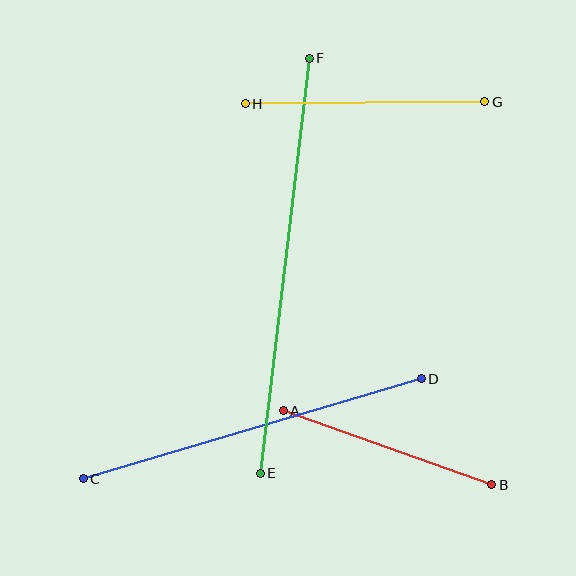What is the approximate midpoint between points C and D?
The midpoint is at approximately (252, 429) pixels.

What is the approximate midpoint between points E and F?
The midpoint is at approximately (285, 266) pixels.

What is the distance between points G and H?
The distance is approximately 239 pixels.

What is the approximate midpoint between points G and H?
The midpoint is at approximately (365, 103) pixels.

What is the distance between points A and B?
The distance is approximately 221 pixels.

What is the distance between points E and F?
The distance is approximately 418 pixels.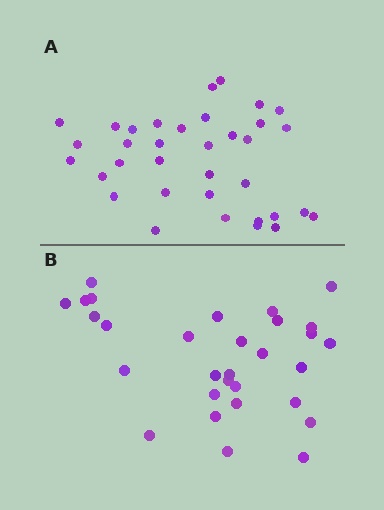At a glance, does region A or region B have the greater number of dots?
Region A (the top region) has more dots.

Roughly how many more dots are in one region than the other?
Region A has about 5 more dots than region B.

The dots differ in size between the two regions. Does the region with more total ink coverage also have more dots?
No. Region B has more total ink coverage because its dots are larger, but region A actually contains more individual dots. Total area can be misleading — the number of items is what matters here.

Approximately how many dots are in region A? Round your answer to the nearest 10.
About 40 dots. (The exact count is 35, which rounds to 40.)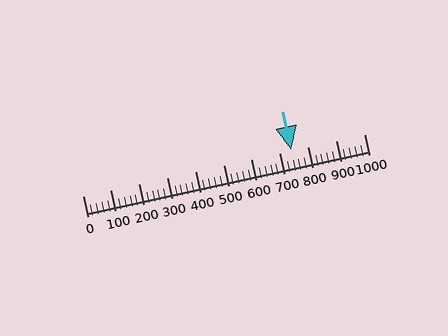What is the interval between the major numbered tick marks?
The major tick marks are spaced 100 units apart.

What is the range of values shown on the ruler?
The ruler shows values from 0 to 1000.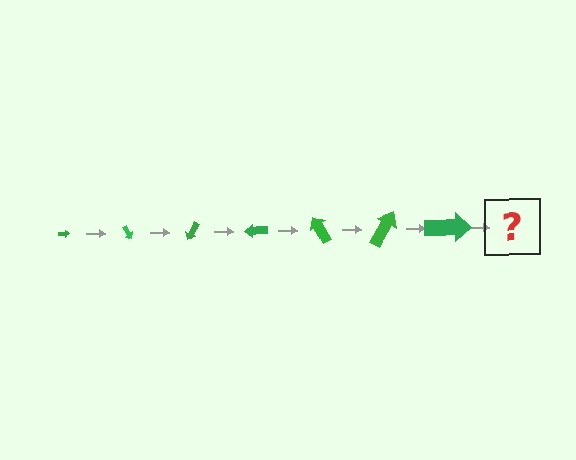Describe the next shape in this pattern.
It should be an arrow, larger than the previous one and rotated 420 degrees from the start.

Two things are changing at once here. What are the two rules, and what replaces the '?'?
The two rules are that the arrow grows larger each step and it rotates 60 degrees each step. The '?' should be an arrow, larger than the previous one and rotated 420 degrees from the start.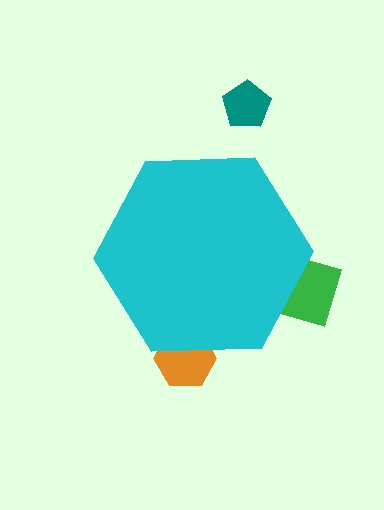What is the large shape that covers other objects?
A cyan hexagon.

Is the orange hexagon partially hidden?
Yes, the orange hexagon is partially hidden behind the cyan hexagon.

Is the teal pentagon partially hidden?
No, the teal pentagon is fully visible.